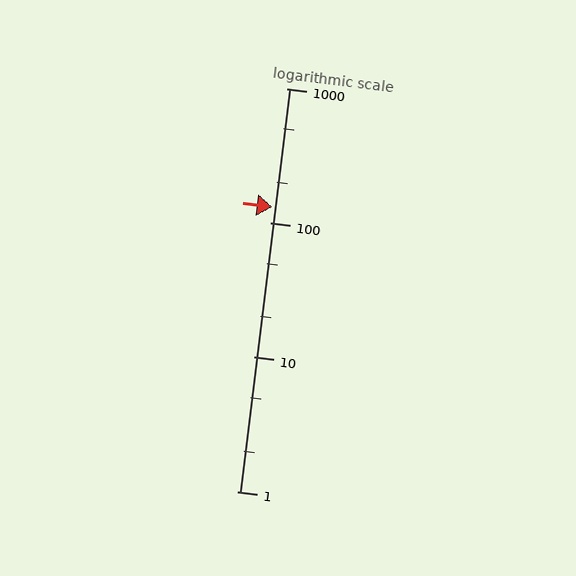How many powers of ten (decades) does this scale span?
The scale spans 3 decades, from 1 to 1000.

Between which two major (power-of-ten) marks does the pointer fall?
The pointer is between 100 and 1000.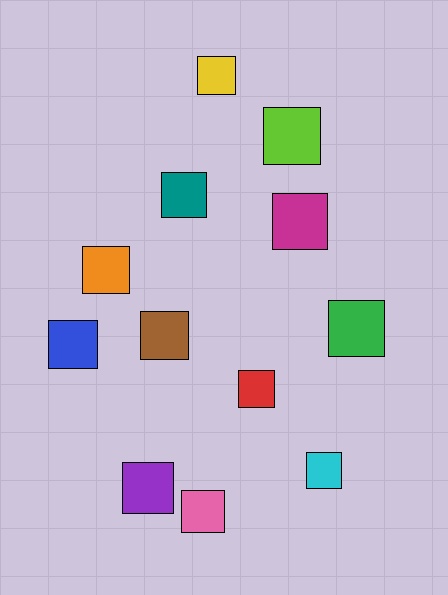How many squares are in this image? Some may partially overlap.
There are 12 squares.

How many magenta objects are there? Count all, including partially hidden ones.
There is 1 magenta object.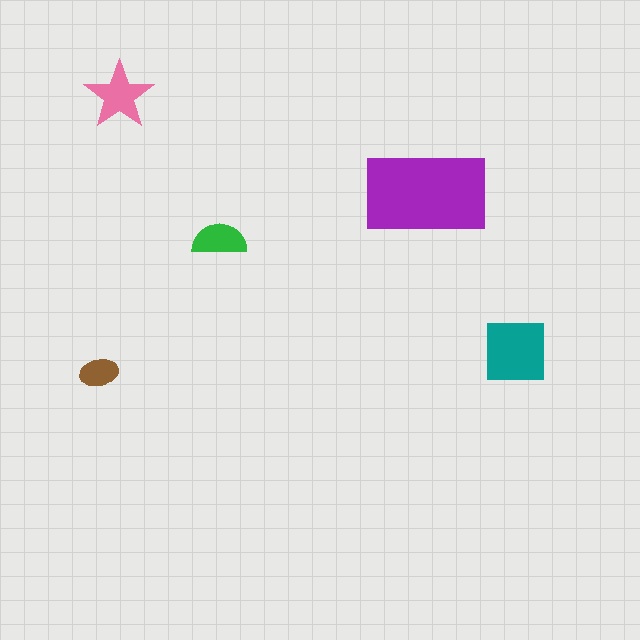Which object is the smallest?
The brown ellipse.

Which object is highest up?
The pink star is topmost.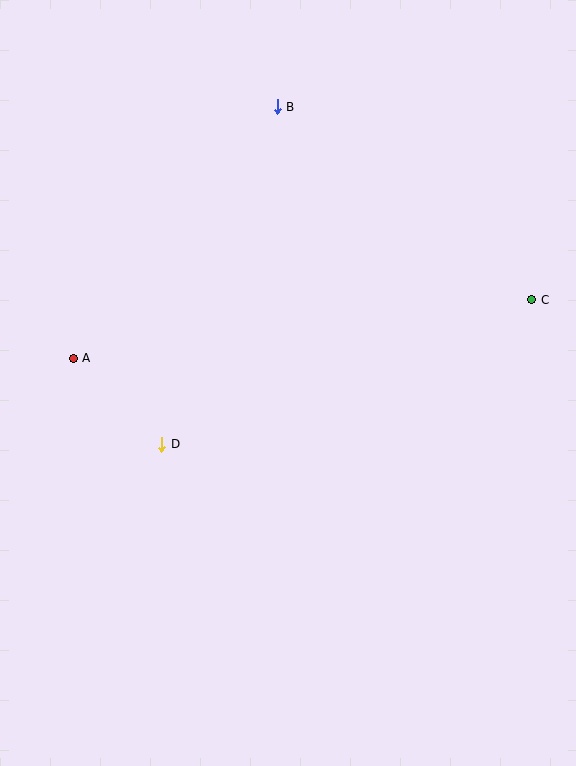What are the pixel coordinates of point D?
Point D is at (162, 444).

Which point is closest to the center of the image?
Point D at (162, 444) is closest to the center.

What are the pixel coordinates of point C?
Point C is at (532, 300).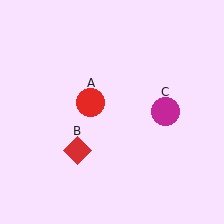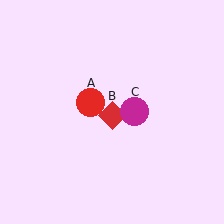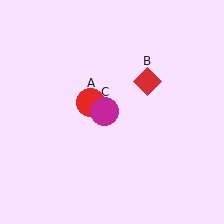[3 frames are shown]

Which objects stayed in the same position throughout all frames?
Red circle (object A) remained stationary.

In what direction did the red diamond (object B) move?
The red diamond (object B) moved up and to the right.